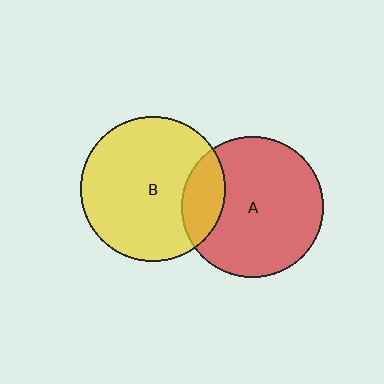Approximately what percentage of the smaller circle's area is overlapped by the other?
Approximately 20%.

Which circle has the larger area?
Circle B (yellow).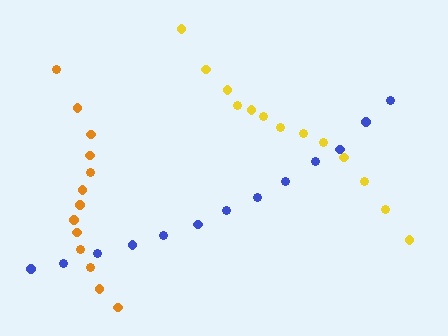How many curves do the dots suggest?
There are 3 distinct paths.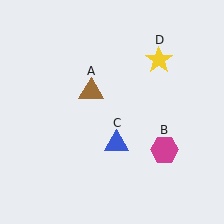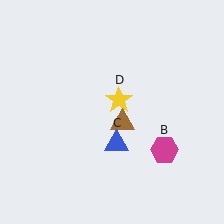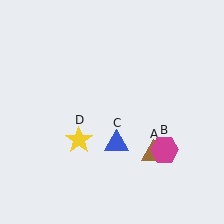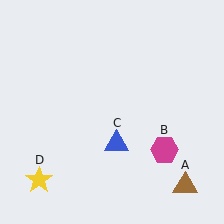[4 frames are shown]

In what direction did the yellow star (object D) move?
The yellow star (object D) moved down and to the left.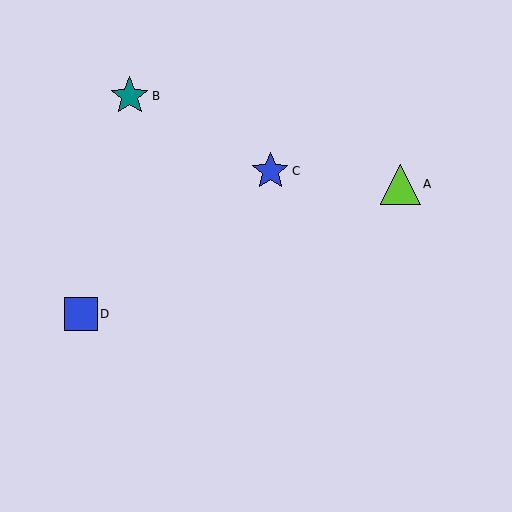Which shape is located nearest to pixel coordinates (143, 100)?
The teal star (labeled B) at (130, 96) is nearest to that location.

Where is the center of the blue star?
The center of the blue star is at (270, 171).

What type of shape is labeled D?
Shape D is a blue square.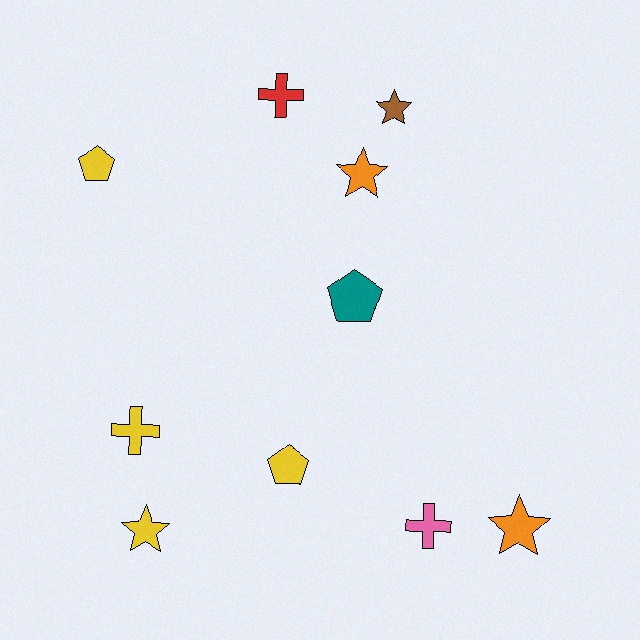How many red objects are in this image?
There is 1 red object.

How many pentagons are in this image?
There are 3 pentagons.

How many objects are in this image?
There are 10 objects.